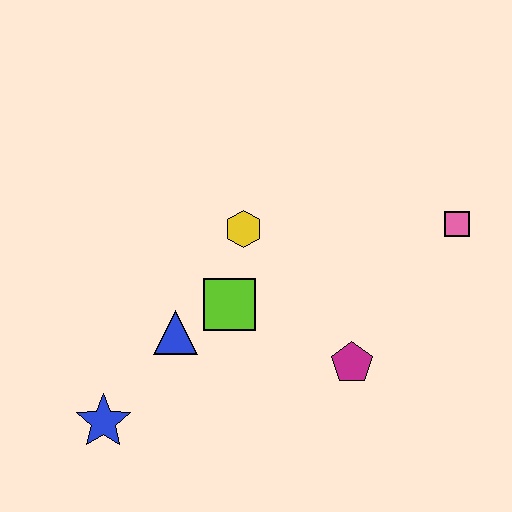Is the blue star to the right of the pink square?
No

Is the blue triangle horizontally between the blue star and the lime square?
Yes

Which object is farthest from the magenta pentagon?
The blue star is farthest from the magenta pentagon.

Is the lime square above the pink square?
No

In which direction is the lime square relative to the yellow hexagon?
The lime square is below the yellow hexagon.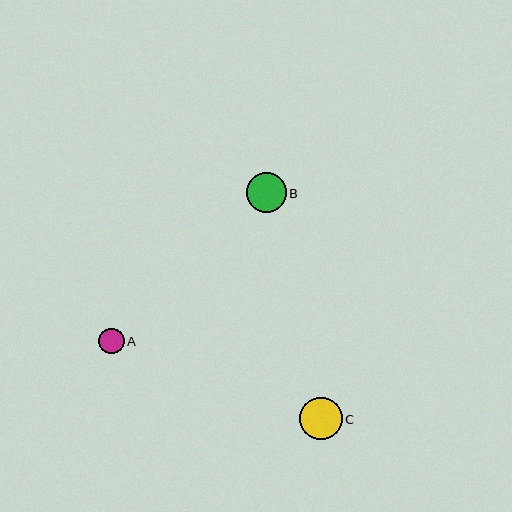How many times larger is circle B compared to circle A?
Circle B is approximately 1.5 times the size of circle A.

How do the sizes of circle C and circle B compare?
Circle C and circle B are approximately the same size.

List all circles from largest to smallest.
From largest to smallest: C, B, A.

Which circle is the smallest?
Circle A is the smallest with a size of approximately 25 pixels.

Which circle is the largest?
Circle C is the largest with a size of approximately 43 pixels.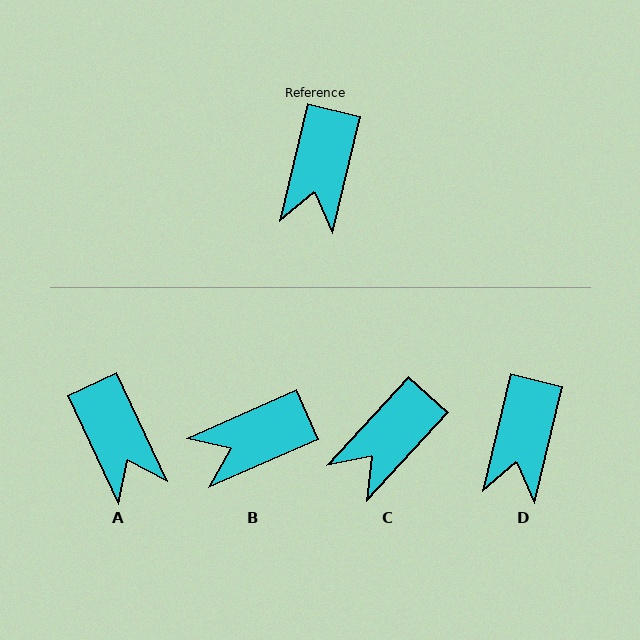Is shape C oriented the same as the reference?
No, it is off by about 29 degrees.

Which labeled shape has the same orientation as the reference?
D.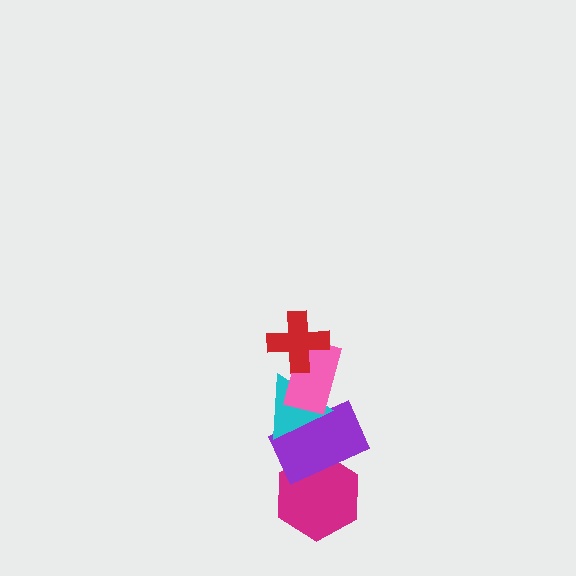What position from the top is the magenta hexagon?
The magenta hexagon is 5th from the top.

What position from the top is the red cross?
The red cross is 1st from the top.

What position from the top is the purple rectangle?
The purple rectangle is 4th from the top.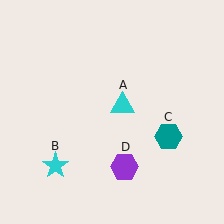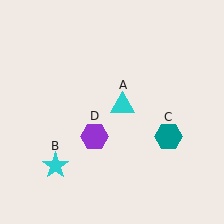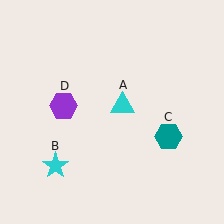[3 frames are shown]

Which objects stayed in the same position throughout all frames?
Cyan triangle (object A) and cyan star (object B) and teal hexagon (object C) remained stationary.